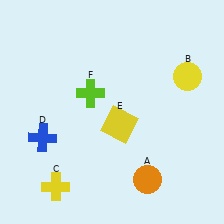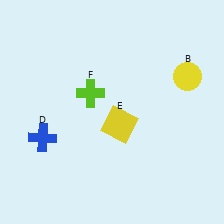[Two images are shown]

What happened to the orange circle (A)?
The orange circle (A) was removed in Image 2. It was in the bottom-right area of Image 1.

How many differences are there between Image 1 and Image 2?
There are 2 differences between the two images.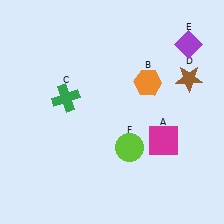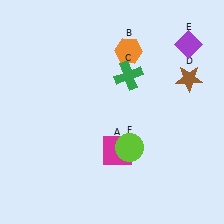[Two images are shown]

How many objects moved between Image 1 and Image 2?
3 objects moved between the two images.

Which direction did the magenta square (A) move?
The magenta square (A) moved left.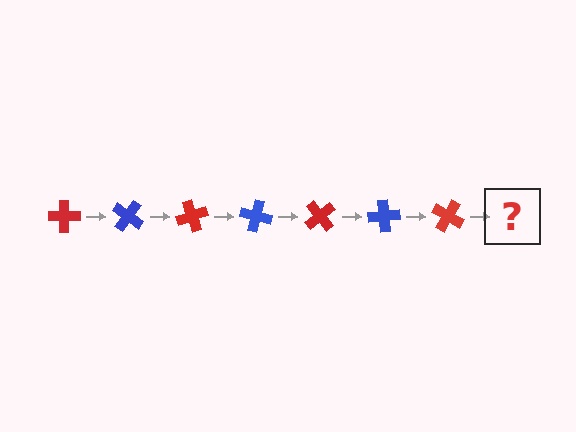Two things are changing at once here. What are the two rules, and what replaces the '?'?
The two rules are that it rotates 35 degrees each step and the color cycles through red and blue. The '?' should be a blue cross, rotated 245 degrees from the start.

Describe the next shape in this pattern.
It should be a blue cross, rotated 245 degrees from the start.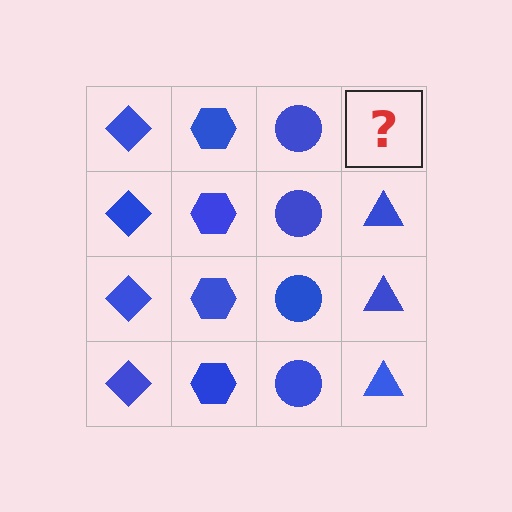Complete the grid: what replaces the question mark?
The question mark should be replaced with a blue triangle.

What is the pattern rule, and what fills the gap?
The rule is that each column has a consistent shape. The gap should be filled with a blue triangle.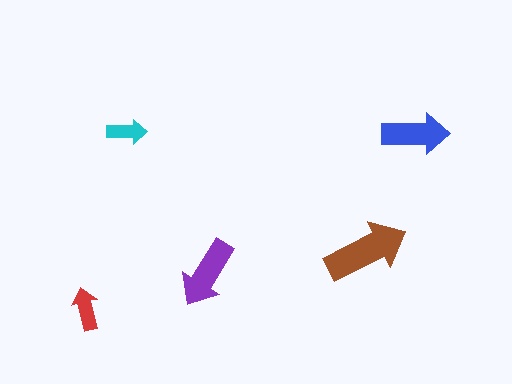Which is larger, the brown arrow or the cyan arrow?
The brown one.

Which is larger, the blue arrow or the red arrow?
The blue one.